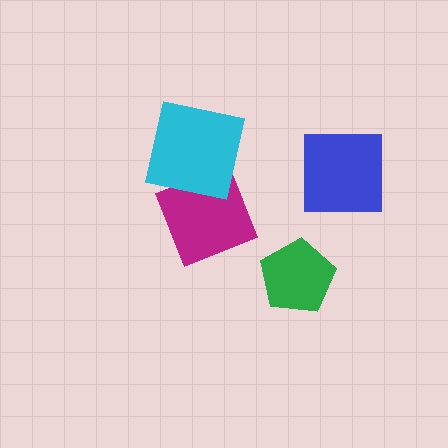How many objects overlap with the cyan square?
1 object overlaps with the cyan square.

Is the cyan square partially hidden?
No, no other shape covers it.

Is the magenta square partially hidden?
Yes, it is partially covered by another shape.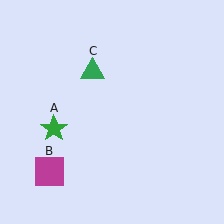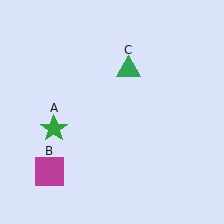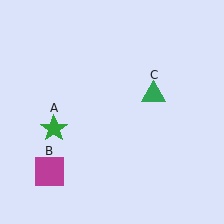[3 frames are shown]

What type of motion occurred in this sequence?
The green triangle (object C) rotated clockwise around the center of the scene.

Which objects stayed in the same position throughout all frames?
Green star (object A) and magenta square (object B) remained stationary.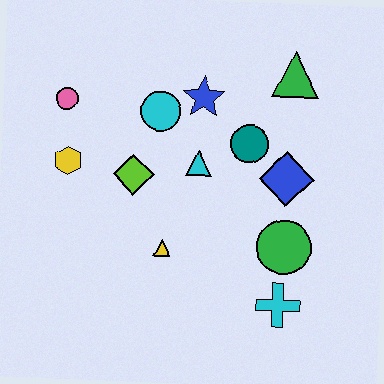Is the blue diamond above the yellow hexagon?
No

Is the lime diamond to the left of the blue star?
Yes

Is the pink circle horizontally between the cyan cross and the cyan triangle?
No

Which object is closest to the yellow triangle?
The lime diamond is closest to the yellow triangle.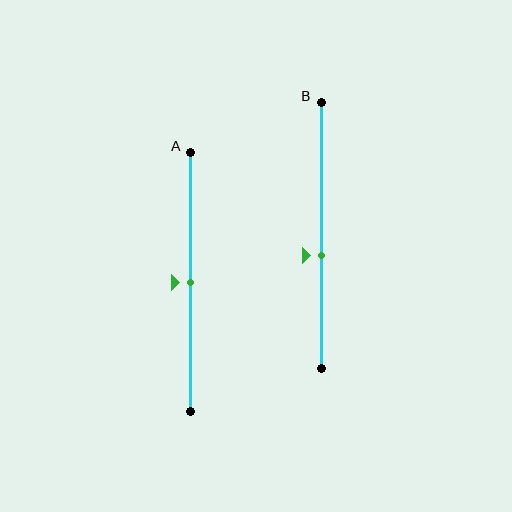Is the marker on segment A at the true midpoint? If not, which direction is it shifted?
Yes, the marker on segment A is at the true midpoint.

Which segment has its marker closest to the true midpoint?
Segment A has its marker closest to the true midpoint.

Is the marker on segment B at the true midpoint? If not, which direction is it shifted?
No, the marker on segment B is shifted downward by about 7% of the segment length.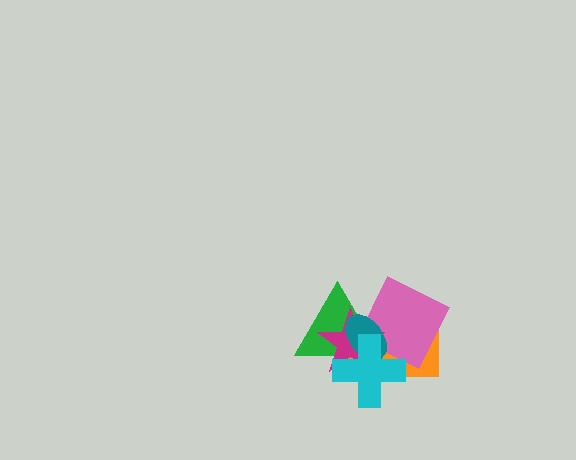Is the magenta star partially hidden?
Yes, it is partially covered by another shape.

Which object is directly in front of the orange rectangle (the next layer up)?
The pink square is directly in front of the orange rectangle.